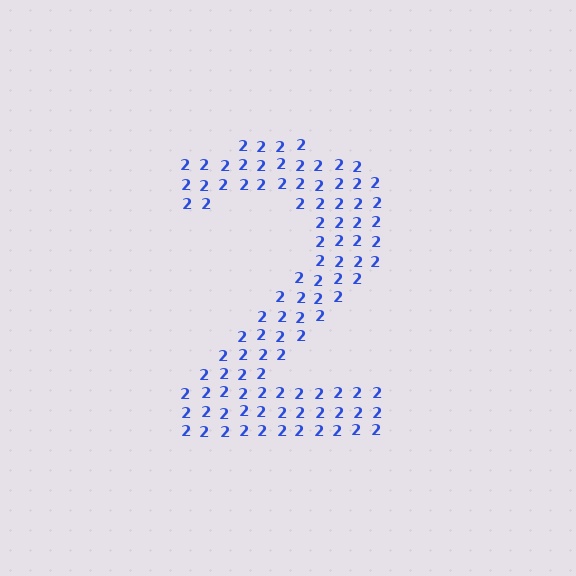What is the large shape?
The large shape is the digit 2.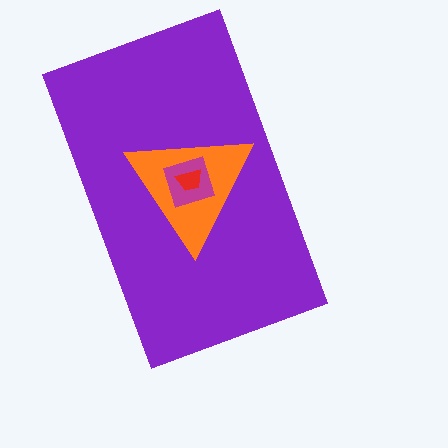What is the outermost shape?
The purple rectangle.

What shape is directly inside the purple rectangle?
The orange triangle.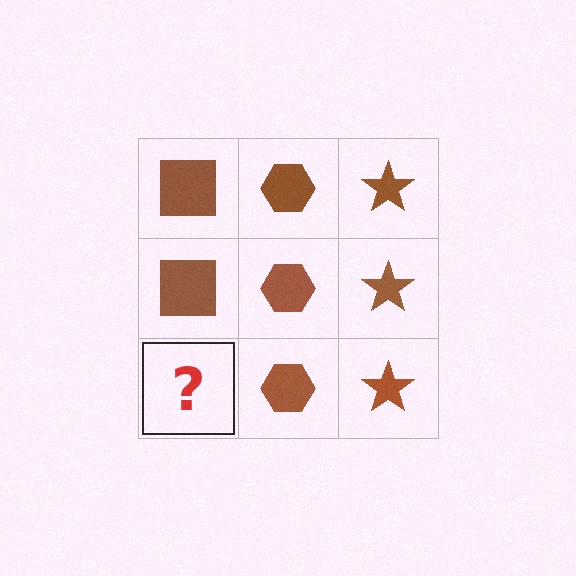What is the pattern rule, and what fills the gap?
The rule is that each column has a consistent shape. The gap should be filled with a brown square.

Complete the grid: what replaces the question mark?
The question mark should be replaced with a brown square.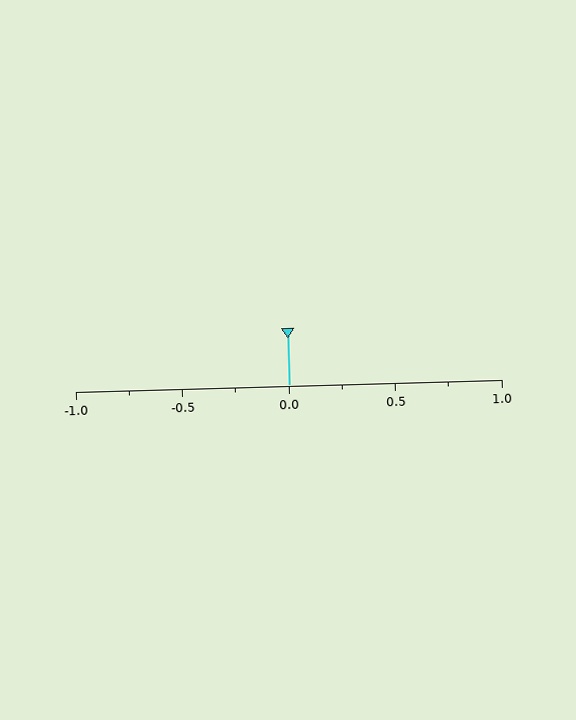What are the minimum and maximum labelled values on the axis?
The axis runs from -1.0 to 1.0.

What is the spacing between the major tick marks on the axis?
The major ticks are spaced 0.5 apart.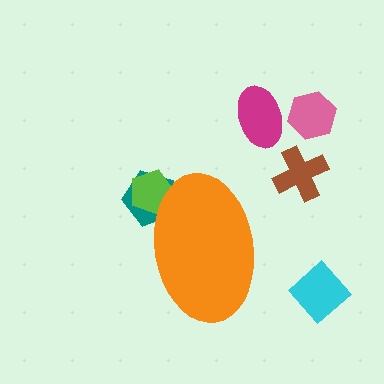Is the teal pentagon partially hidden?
Yes, the teal pentagon is partially hidden behind the orange ellipse.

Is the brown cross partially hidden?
No, the brown cross is fully visible.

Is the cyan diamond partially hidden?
No, the cyan diamond is fully visible.